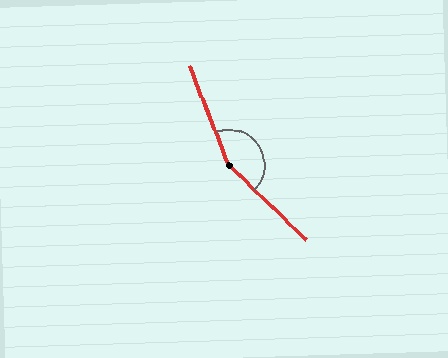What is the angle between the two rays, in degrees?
Approximately 156 degrees.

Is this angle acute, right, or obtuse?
It is obtuse.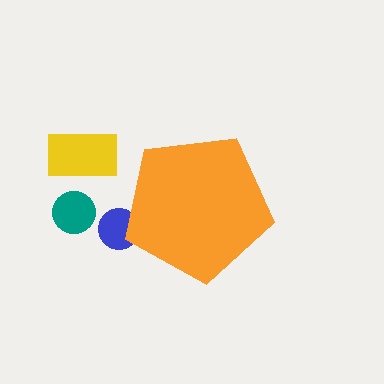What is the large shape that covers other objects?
An orange pentagon.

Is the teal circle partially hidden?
No, the teal circle is fully visible.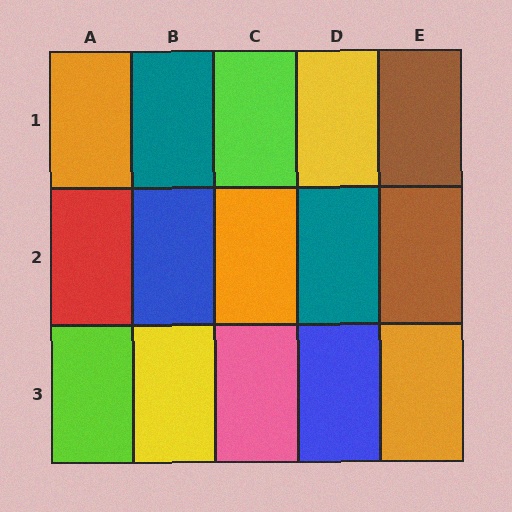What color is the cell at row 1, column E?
Brown.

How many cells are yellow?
2 cells are yellow.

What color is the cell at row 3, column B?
Yellow.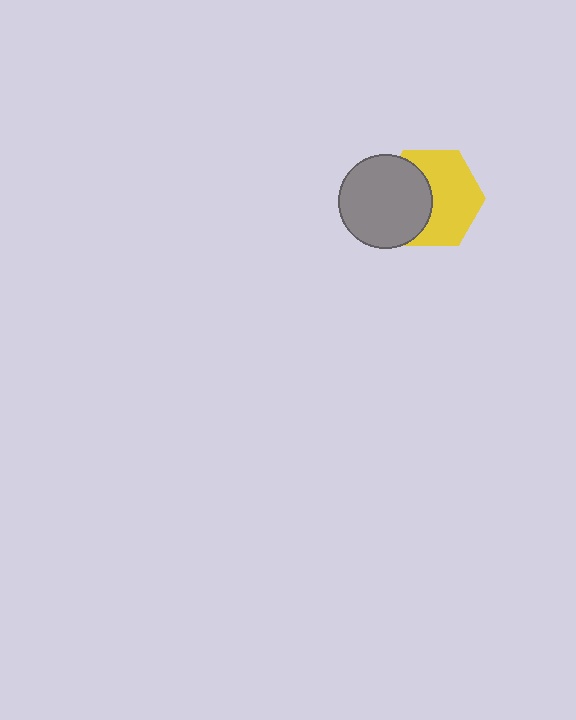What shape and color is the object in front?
The object in front is a gray circle.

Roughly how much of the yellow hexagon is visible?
About half of it is visible (roughly 59%).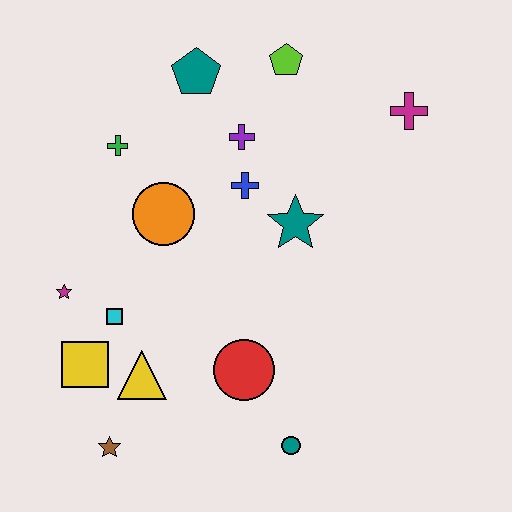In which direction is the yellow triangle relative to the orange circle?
The yellow triangle is below the orange circle.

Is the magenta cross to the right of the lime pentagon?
Yes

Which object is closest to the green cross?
The orange circle is closest to the green cross.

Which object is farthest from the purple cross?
The brown star is farthest from the purple cross.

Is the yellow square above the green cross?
No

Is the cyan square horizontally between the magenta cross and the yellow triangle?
No